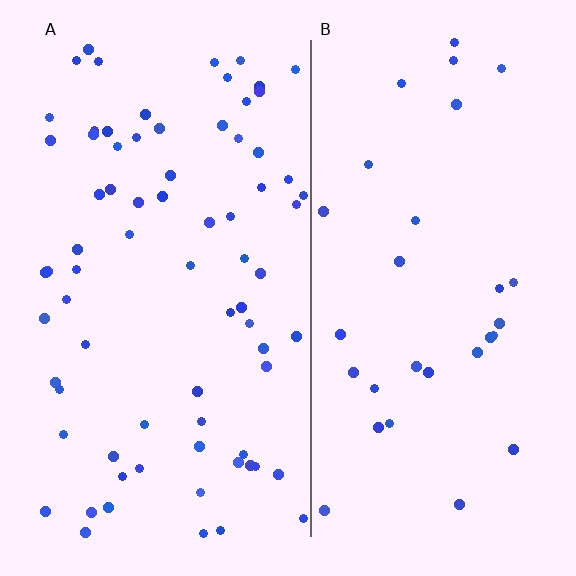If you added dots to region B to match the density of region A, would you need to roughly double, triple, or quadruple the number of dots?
Approximately double.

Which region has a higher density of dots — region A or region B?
A (the left).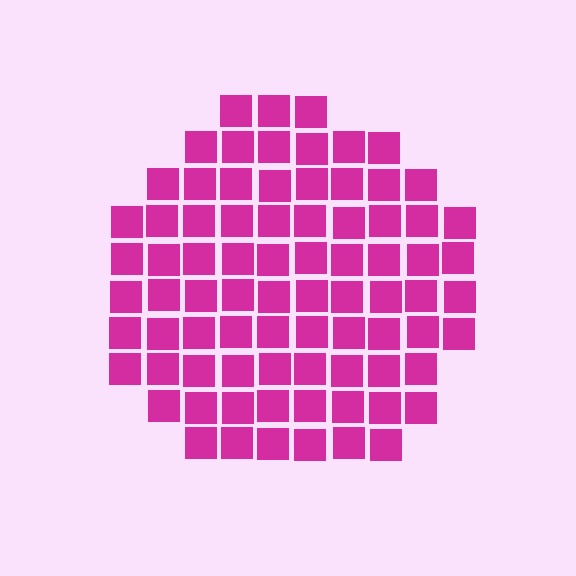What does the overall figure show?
The overall figure shows a circle.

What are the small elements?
The small elements are squares.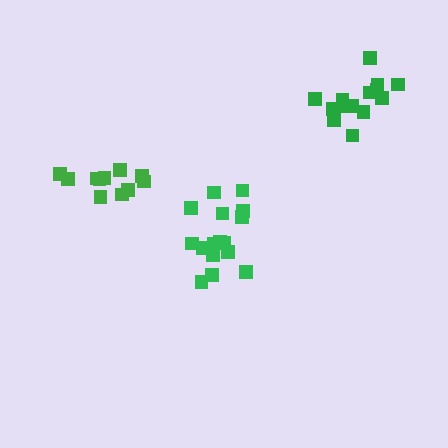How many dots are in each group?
Group 1: 16 dots, Group 2: 15 dots, Group 3: 11 dots (42 total).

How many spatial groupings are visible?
There are 3 spatial groupings.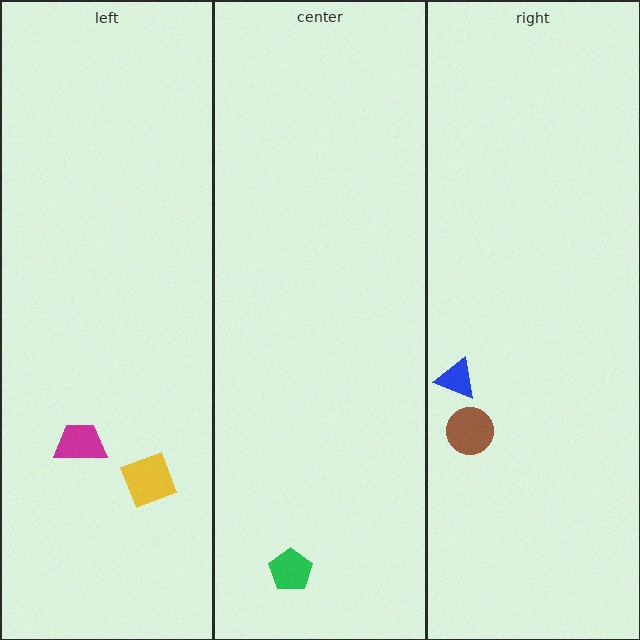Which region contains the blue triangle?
The right region.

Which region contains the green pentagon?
The center region.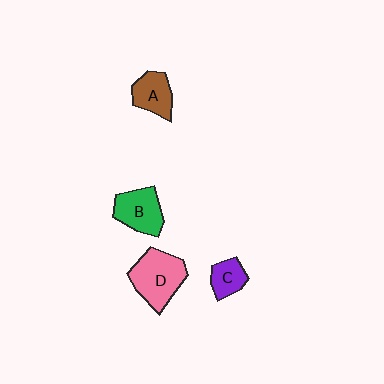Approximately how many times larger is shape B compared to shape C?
Approximately 1.6 times.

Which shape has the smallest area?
Shape C (purple).